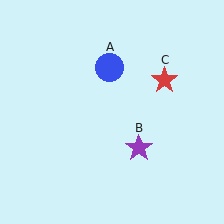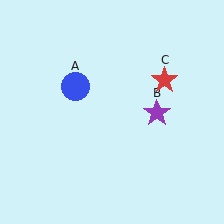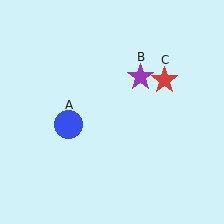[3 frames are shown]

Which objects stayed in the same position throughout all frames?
Red star (object C) remained stationary.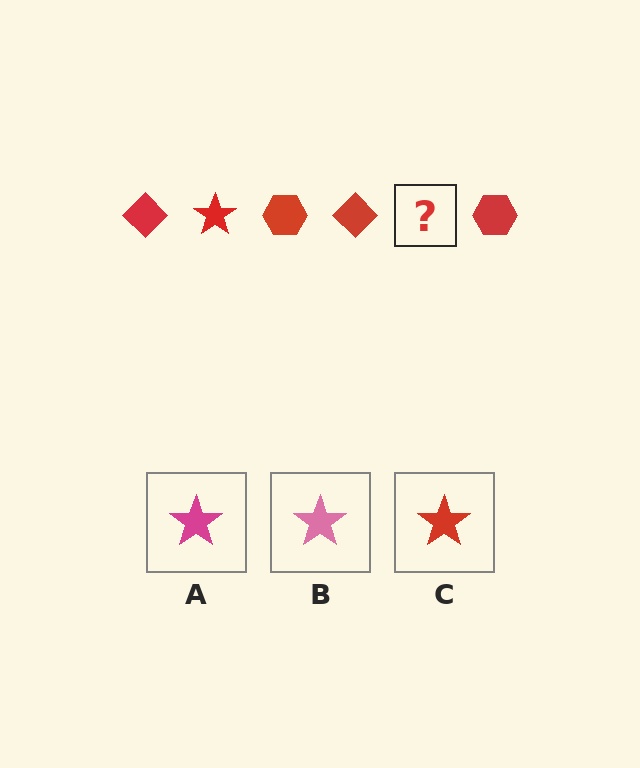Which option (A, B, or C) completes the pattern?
C.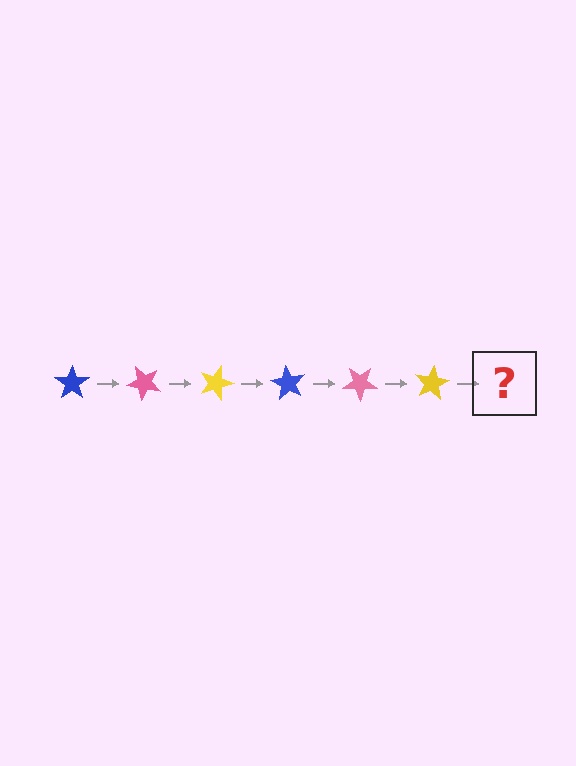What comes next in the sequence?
The next element should be a blue star, rotated 270 degrees from the start.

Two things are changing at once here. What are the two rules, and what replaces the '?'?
The two rules are that it rotates 45 degrees each step and the color cycles through blue, pink, and yellow. The '?' should be a blue star, rotated 270 degrees from the start.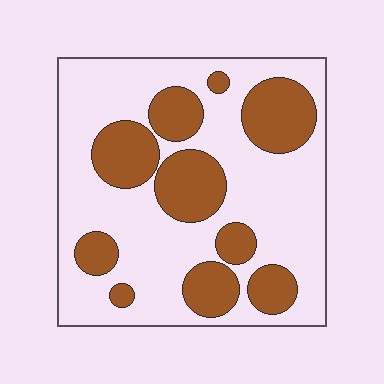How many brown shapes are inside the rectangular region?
10.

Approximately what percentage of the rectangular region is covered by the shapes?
Approximately 30%.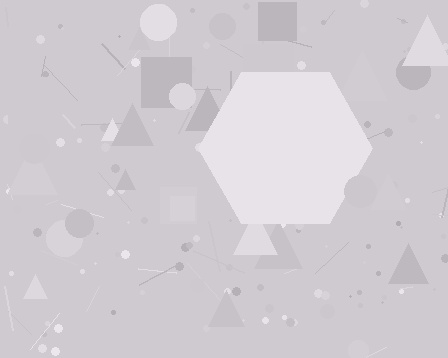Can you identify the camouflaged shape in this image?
The camouflaged shape is a hexagon.